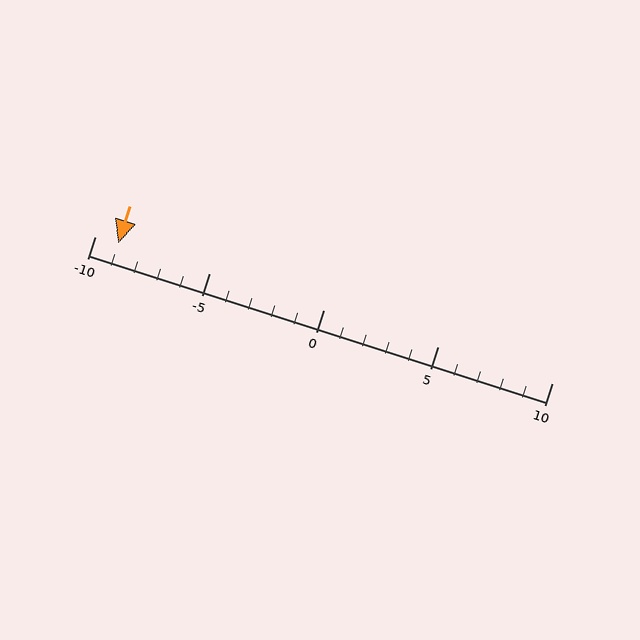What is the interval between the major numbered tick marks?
The major tick marks are spaced 5 units apart.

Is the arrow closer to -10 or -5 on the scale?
The arrow is closer to -10.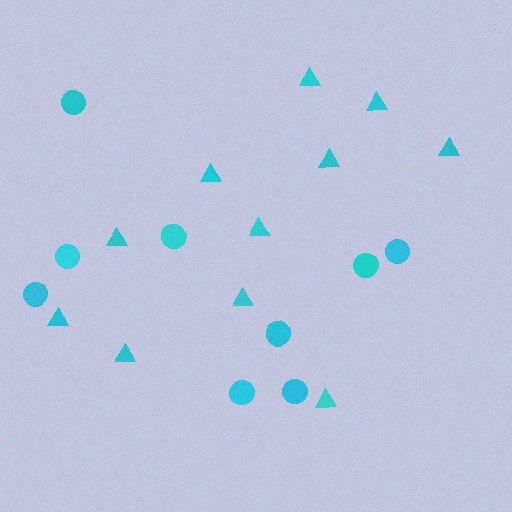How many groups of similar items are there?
There are 2 groups: one group of triangles (11) and one group of circles (9).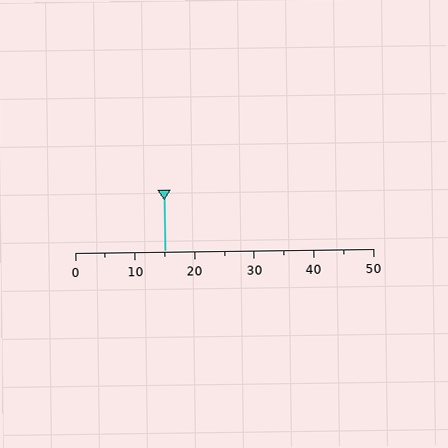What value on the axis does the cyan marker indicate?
The marker indicates approximately 15.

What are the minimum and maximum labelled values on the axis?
The axis runs from 0 to 50.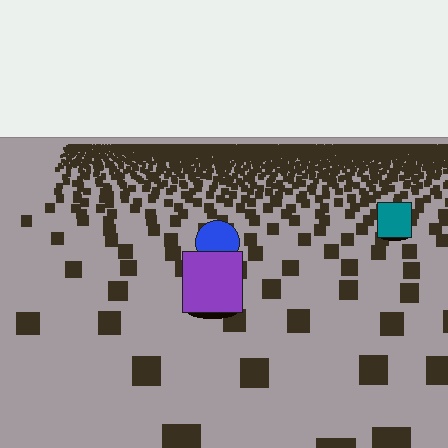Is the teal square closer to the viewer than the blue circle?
No. The blue circle is closer — you can tell from the texture gradient: the ground texture is coarser near it.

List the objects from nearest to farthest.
From nearest to farthest: the purple square, the blue circle, the teal square.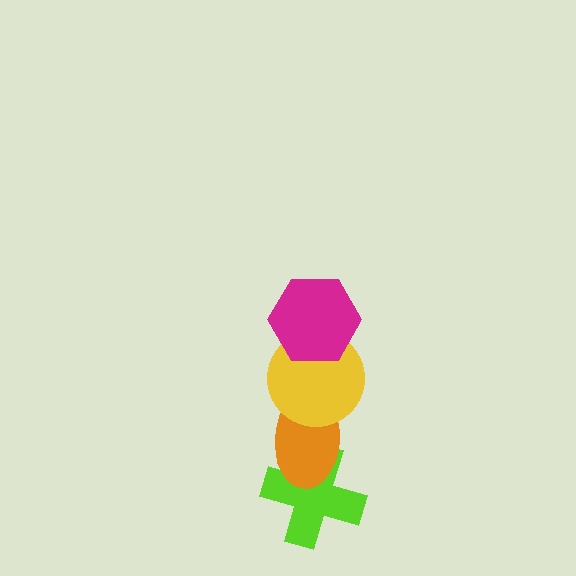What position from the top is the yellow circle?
The yellow circle is 2nd from the top.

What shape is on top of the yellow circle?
The magenta hexagon is on top of the yellow circle.